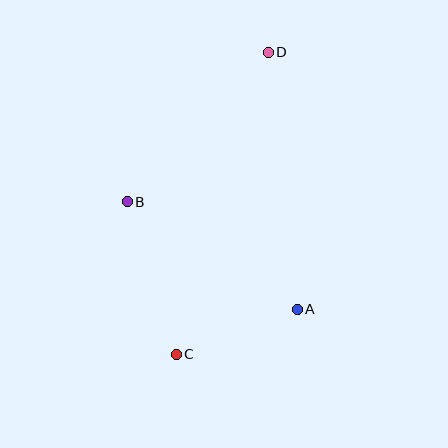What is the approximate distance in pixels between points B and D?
The distance between B and D is approximately 206 pixels.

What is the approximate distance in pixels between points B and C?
The distance between B and C is approximately 160 pixels.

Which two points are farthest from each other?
Points C and D are farthest from each other.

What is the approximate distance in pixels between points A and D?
The distance between A and D is approximately 259 pixels.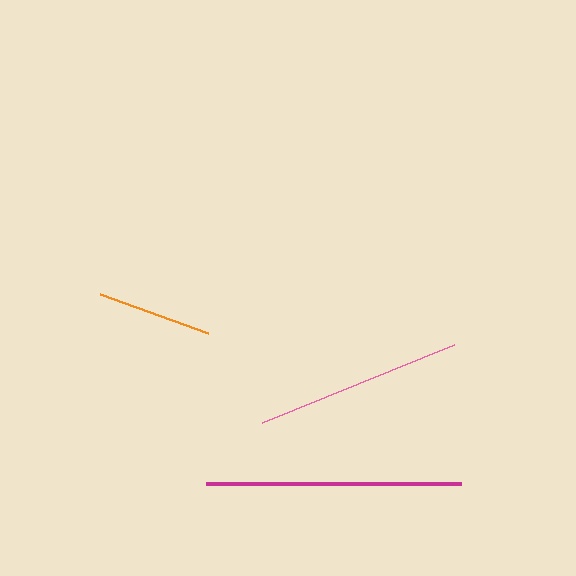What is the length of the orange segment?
The orange segment is approximately 115 pixels long.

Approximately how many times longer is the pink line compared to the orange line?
The pink line is approximately 1.8 times the length of the orange line.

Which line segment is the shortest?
The orange line is the shortest at approximately 115 pixels.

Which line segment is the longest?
The magenta line is the longest at approximately 254 pixels.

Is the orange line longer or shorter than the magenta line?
The magenta line is longer than the orange line.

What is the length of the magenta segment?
The magenta segment is approximately 254 pixels long.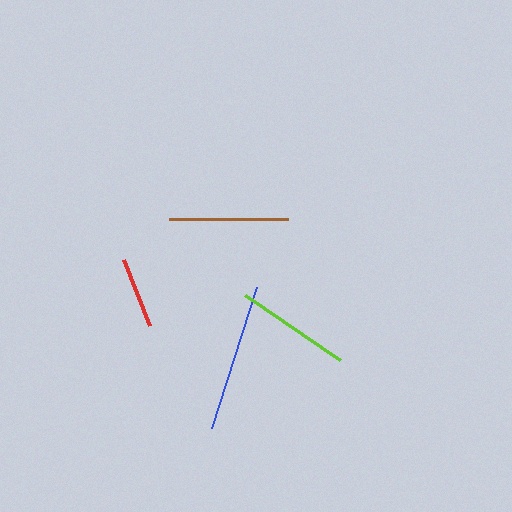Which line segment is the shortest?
The red line is the shortest at approximately 71 pixels.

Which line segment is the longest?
The blue line is the longest at approximately 148 pixels.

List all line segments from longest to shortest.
From longest to shortest: blue, brown, lime, red.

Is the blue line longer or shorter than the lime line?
The blue line is longer than the lime line.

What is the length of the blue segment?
The blue segment is approximately 148 pixels long.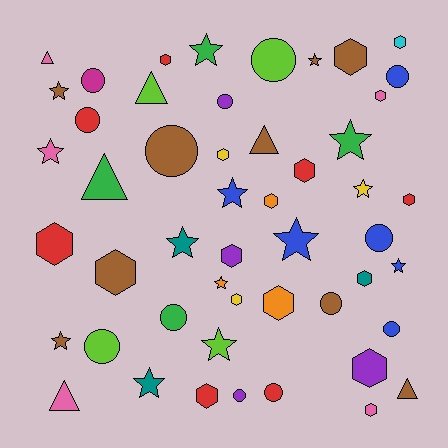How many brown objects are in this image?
There are 9 brown objects.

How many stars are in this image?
There are 14 stars.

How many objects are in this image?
There are 50 objects.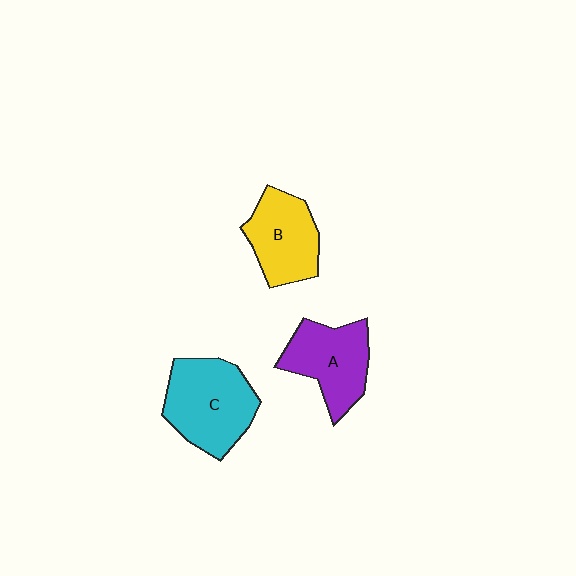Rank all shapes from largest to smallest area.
From largest to smallest: C (cyan), A (purple), B (yellow).